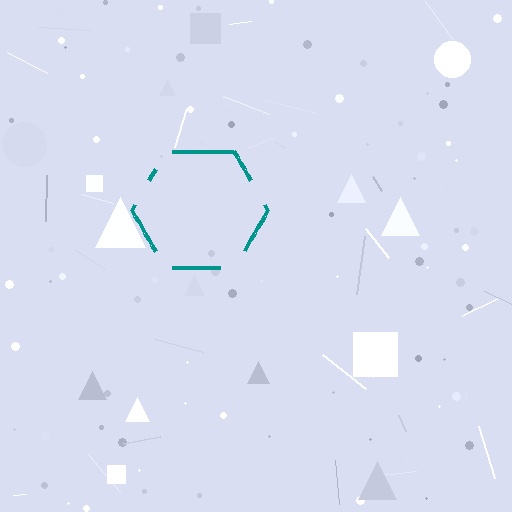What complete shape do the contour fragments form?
The contour fragments form a hexagon.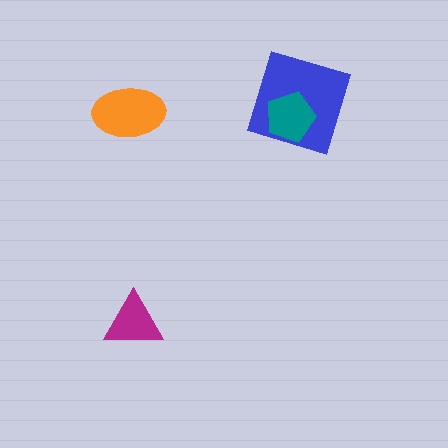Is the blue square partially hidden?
Yes, it is partially covered by another shape.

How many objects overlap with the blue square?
1 object overlaps with the blue square.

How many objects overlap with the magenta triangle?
0 objects overlap with the magenta triangle.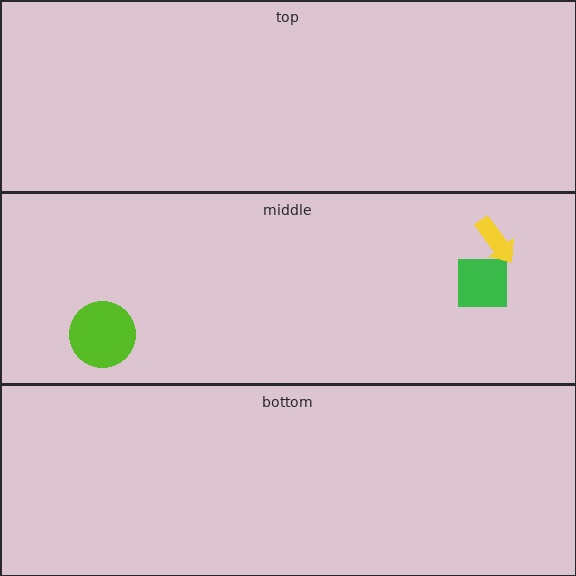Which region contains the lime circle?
The middle region.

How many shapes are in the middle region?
3.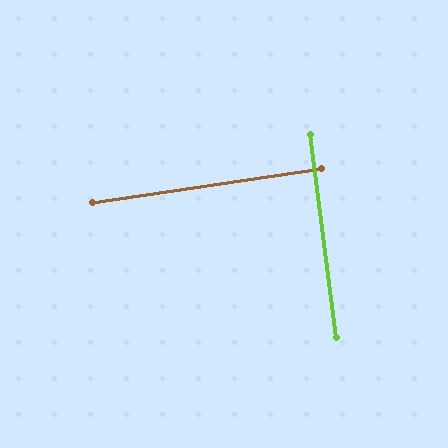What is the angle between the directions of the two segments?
Approximately 89 degrees.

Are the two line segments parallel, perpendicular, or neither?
Perpendicular — they meet at approximately 89°.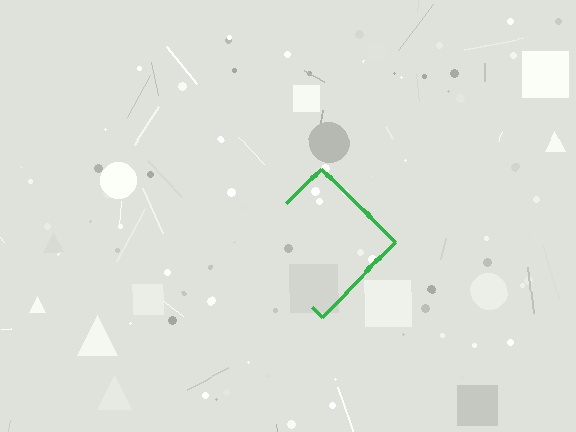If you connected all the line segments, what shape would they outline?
They would outline a diamond.